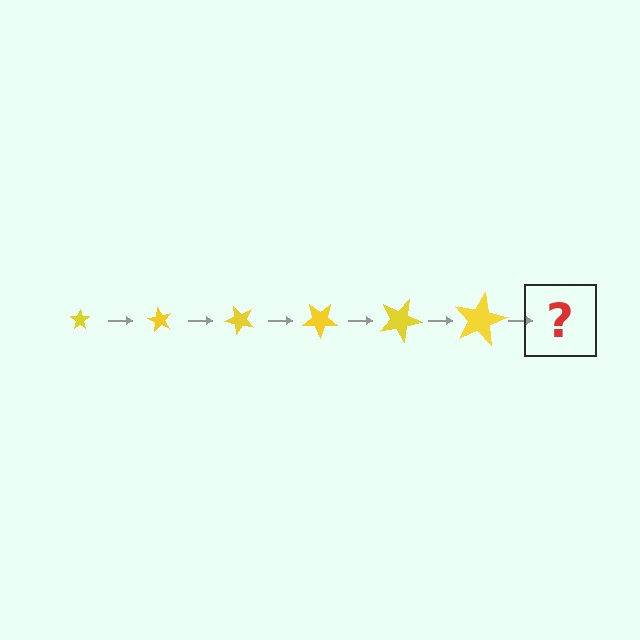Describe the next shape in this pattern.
It should be a star, larger than the previous one and rotated 360 degrees from the start.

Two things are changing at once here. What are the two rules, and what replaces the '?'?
The two rules are that the star grows larger each step and it rotates 60 degrees each step. The '?' should be a star, larger than the previous one and rotated 360 degrees from the start.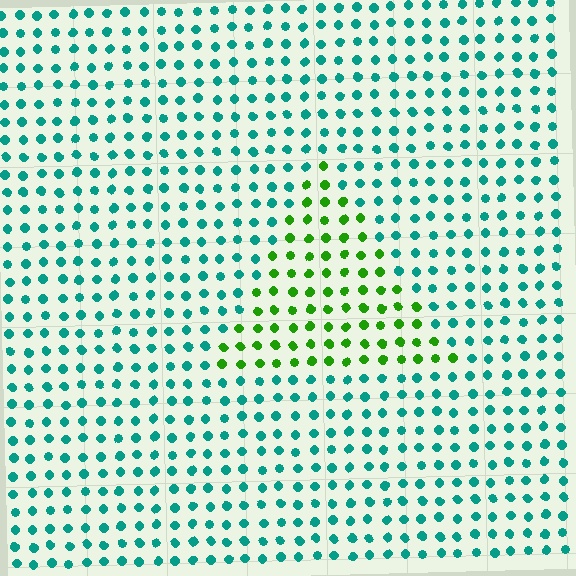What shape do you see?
I see a triangle.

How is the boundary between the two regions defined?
The boundary is defined purely by a slight shift in hue (about 61 degrees). Spacing, size, and orientation are identical on both sides.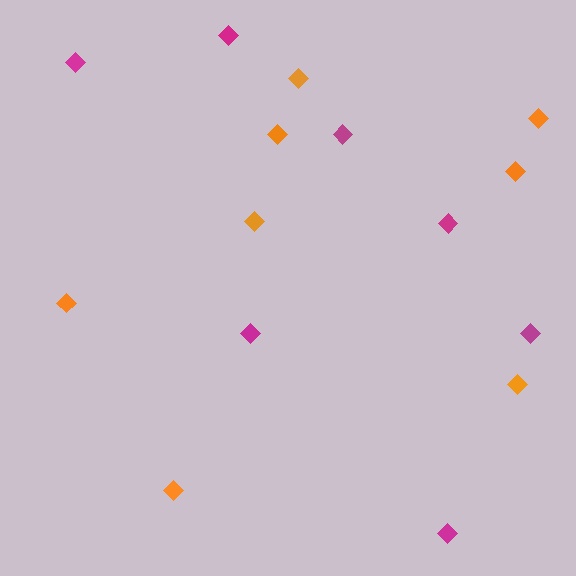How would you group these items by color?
There are 2 groups: one group of magenta diamonds (7) and one group of orange diamonds (8).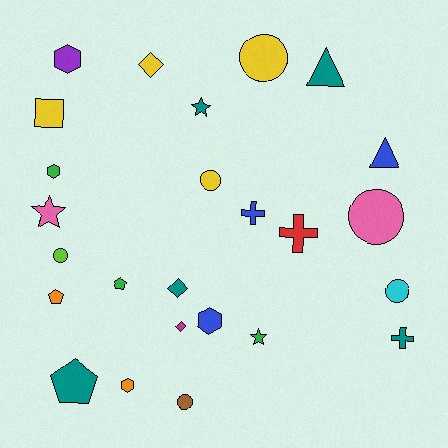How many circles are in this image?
There are 6 circles.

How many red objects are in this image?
There is 1 red object.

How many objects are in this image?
There are 25 objects.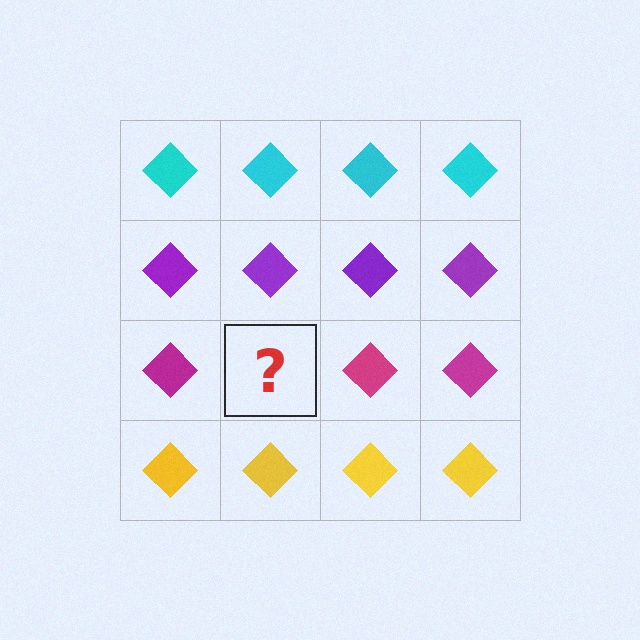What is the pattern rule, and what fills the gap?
The rule is that each row has a consistent color. The gap should be filled with a magenta diamond.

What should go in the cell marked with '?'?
The missing cell should contain a magenta diamond.